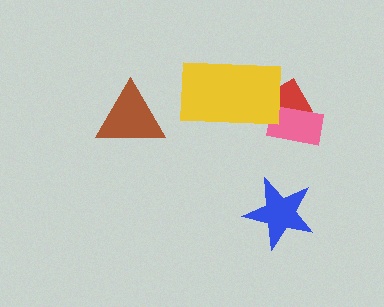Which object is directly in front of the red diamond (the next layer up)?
The pink rectangle is directly in front of the red diamond.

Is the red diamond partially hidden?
Yes, it is partially covered by another shape.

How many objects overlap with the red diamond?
2 objects overlap with the red diamond.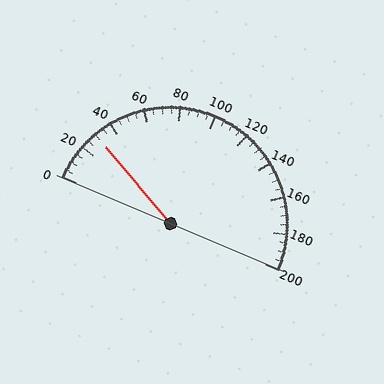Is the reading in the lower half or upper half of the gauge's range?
The reading is in the lower half of the range (0 to 200).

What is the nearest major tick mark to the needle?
The nearest major tick mark is 40.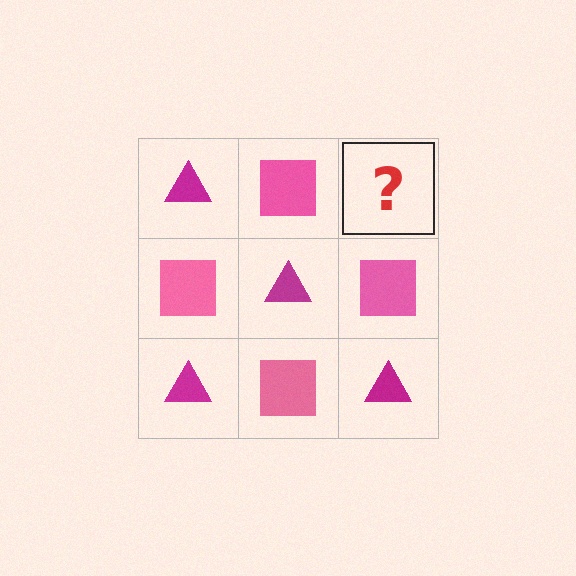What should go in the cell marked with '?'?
The missing cell should contain a magenta triangle.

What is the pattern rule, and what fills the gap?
The rule is that it alternates magenta triangle and pink square in a checkerboard pattern. The gap should be filled with a magenta triangle.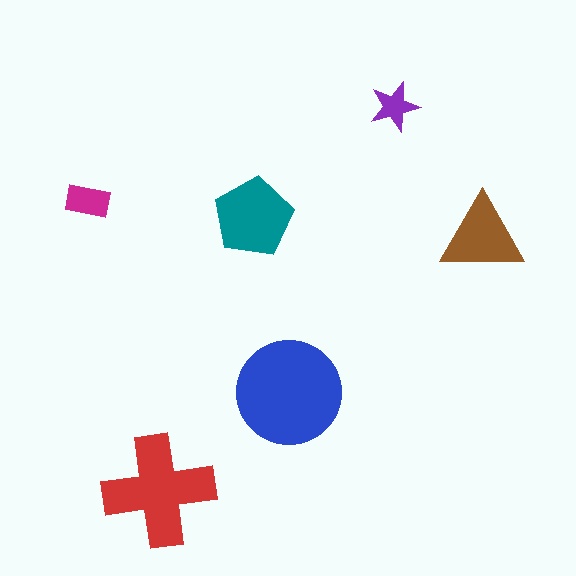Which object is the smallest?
The purple star.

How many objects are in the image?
There are 6 objects in the image.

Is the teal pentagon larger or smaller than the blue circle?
Smaller.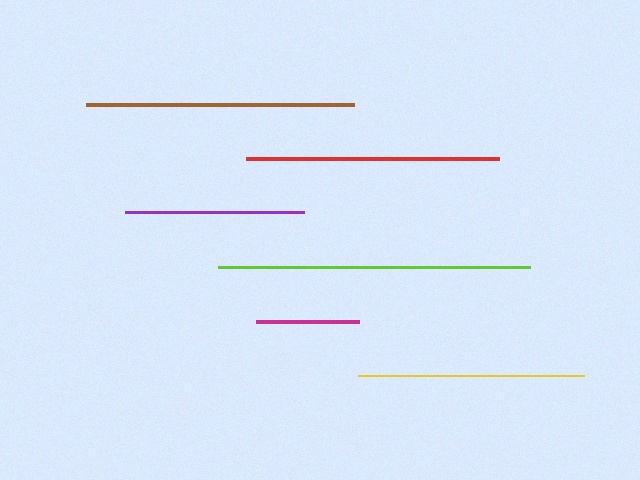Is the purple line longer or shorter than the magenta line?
The purple line is longer than the magenta line.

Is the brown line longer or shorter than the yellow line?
The brown line is longer than the yellow line.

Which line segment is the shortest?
The magenta line is the shortest at approximately 104 pixels.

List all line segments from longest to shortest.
From longest to shortest: lime, brown, red, yellow, purple, magenta.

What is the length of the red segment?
The red segment is approximately 253 pixels long.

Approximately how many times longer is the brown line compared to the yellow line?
The brown line is approximately 1.2 times the length of the yellow line.